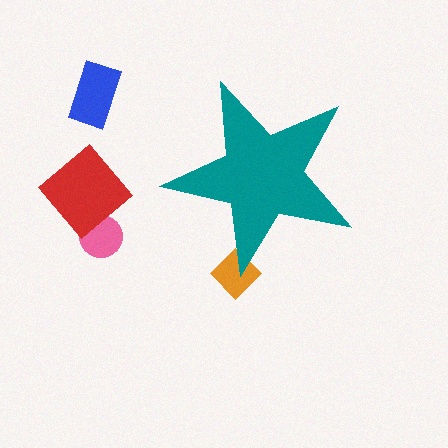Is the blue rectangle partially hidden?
No, the blue rectangle is fully visible.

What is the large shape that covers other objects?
A teal star.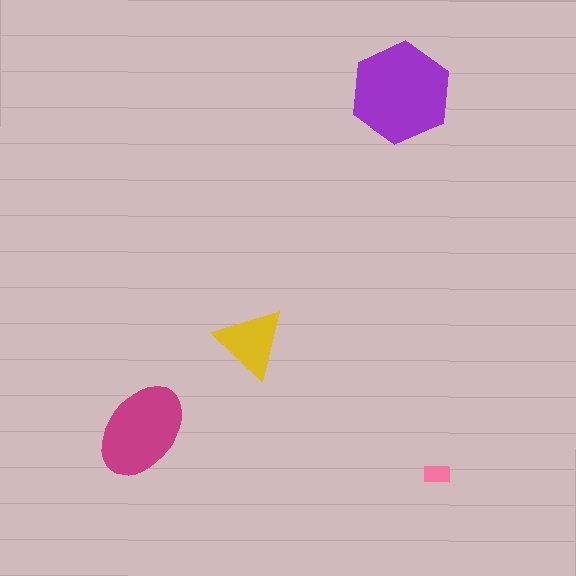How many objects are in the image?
There are 4 objects in the image.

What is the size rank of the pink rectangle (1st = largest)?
4th.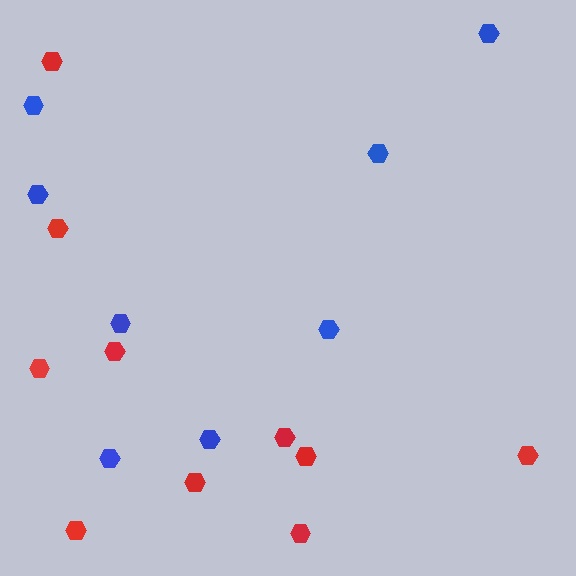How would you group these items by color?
There are 2 groups: one group of red hexagons (10) and one group of blue hexagons (8).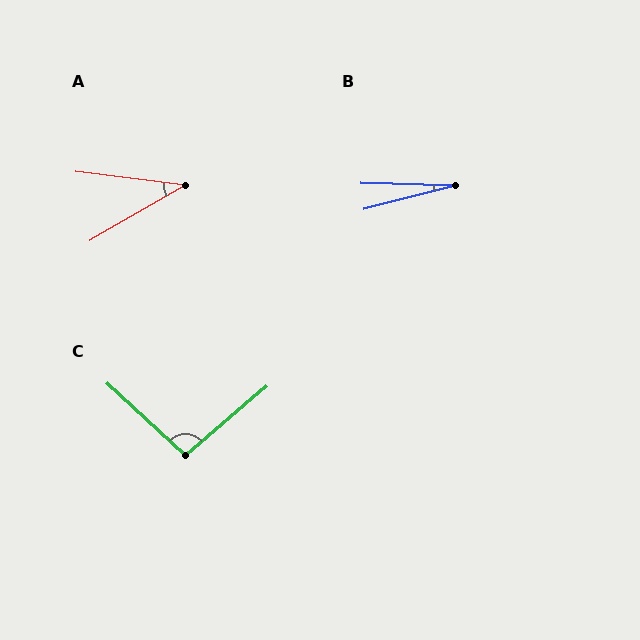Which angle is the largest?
C, at approximately 96 degrees.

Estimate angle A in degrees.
Approximately 37 degrees.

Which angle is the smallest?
B, at approximately 16 degrees.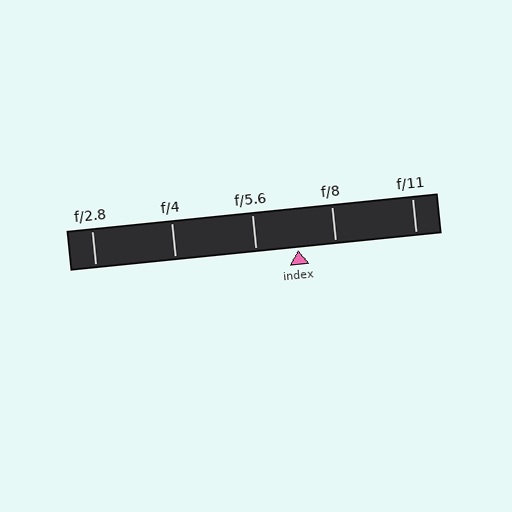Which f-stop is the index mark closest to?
The index mark is closest to f/8.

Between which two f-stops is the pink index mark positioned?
The index mark is between f/5.6 and f/8.